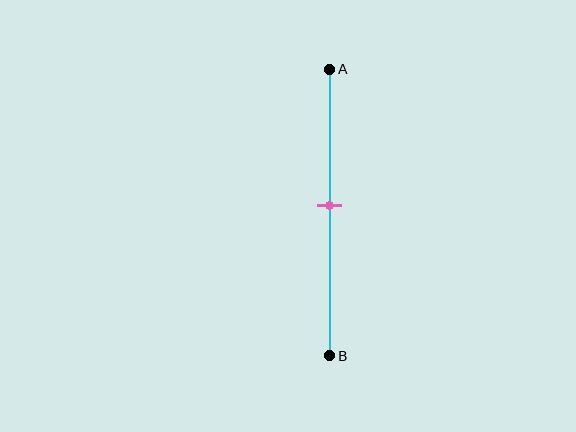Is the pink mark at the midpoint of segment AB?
Yes, the mark is approximately at the midpoint.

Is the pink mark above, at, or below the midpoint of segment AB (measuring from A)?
The pink mark is approximately at the midpoint of segment AB.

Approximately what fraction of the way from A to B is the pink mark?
The pink mark is approximately 45% of the way from A to B.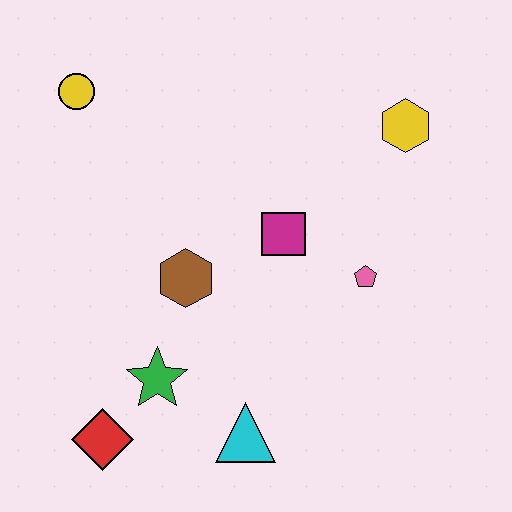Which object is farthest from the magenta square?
The red diamond is farthest from the magenta square.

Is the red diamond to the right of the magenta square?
No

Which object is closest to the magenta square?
The pink pentagon is closest to the magenta square.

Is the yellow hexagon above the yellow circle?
No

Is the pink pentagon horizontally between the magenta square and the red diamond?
No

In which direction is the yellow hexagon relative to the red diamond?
The yellow hexagon is above the red diamond.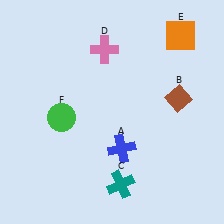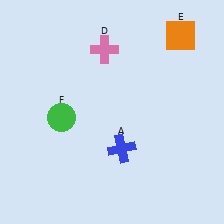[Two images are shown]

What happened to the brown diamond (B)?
The brown diamond (B) was removed in Image 2. It was in the top-right area of Image 1.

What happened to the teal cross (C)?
The teal cross (C) was removed in Image 2. It was in the bottom-right area of Image 1.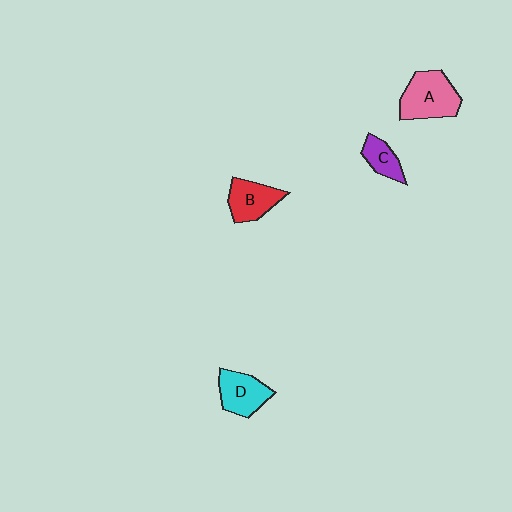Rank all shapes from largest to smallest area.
From largest to smallest: A (pink), D (cyan), B (red), C (purple).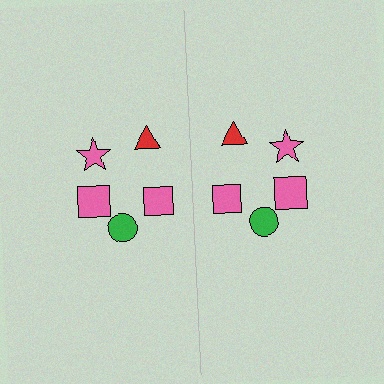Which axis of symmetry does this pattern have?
The pattern has a vertical axis of symmetry running through the center of the image.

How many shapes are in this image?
There are 10 shapes in this image.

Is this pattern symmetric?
Yes, this pattern has bilateral (reflection) symmetry.